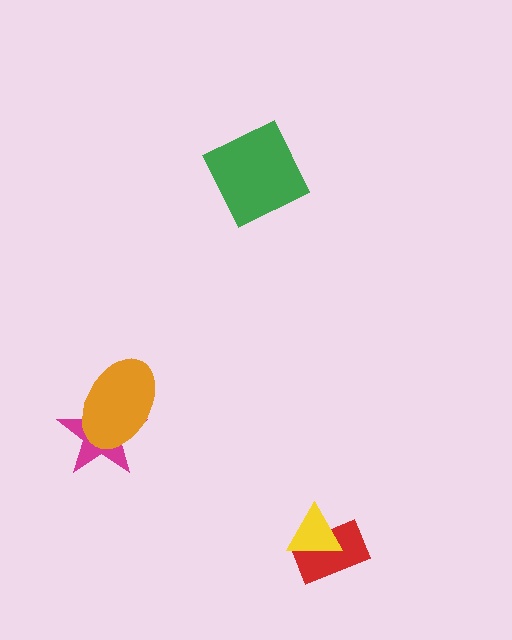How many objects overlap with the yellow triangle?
1 object overlaps with the yellow triangle.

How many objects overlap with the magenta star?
1 object overlaps with the magenta star.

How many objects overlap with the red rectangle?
1 object overlaps with the red rectangle.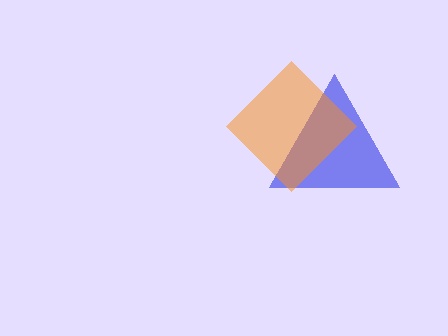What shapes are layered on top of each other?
The layered shapes are: a blue triangle, an orange diamond.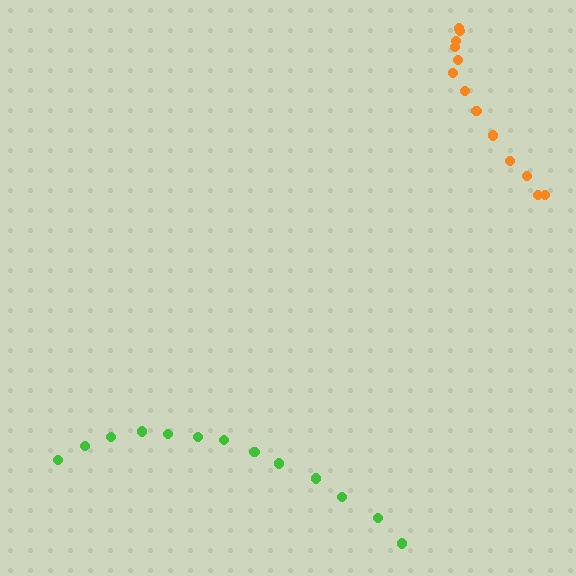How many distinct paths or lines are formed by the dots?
There are 2 distinct paths.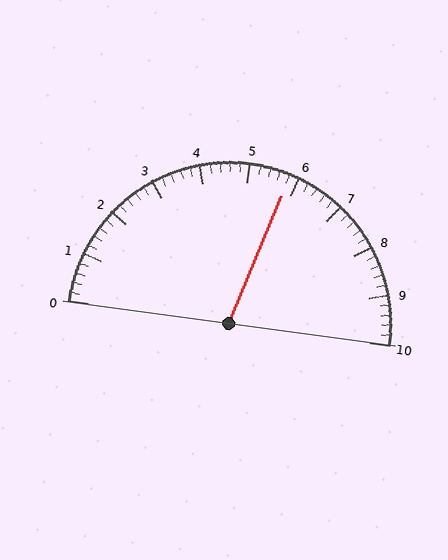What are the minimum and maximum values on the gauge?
The gauge ranges from 0 to 10.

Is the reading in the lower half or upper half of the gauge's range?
The reading is in the upper half of the range (0 to 10).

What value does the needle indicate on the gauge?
The needle indicates approximately 5.8.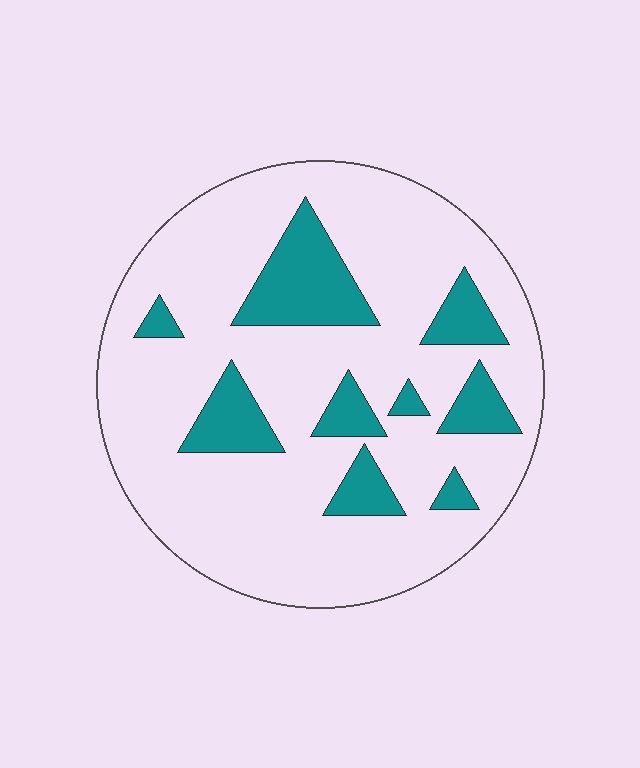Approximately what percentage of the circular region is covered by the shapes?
Approximately 20%.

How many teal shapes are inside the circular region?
9.